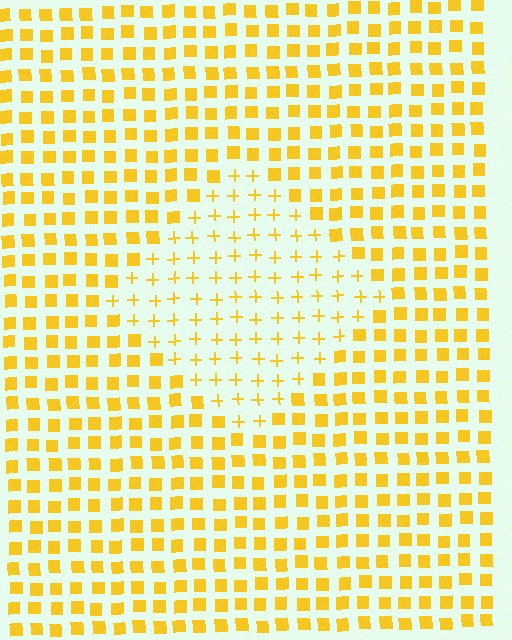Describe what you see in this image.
The image is filled with small yellow elements arranged in a uniform grid. A diamond-shaped region contains plus signs, while the surrounding area contains squares. The boundary is defined purely by the change in element shape.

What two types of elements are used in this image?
The image uses plus signs inside the diamond region and squares outside it.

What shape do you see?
I see a diamond.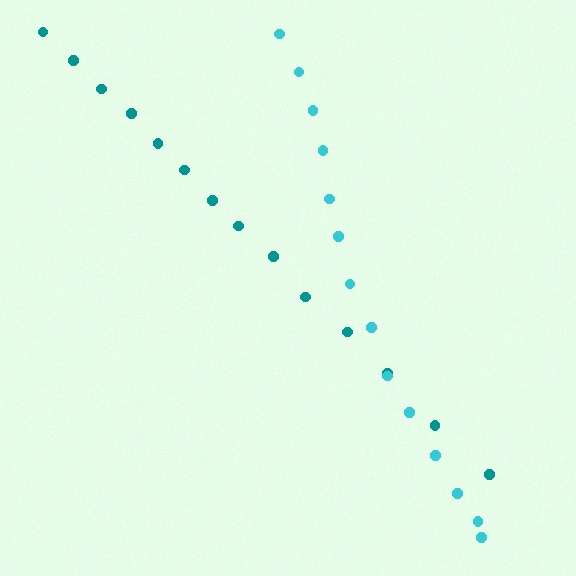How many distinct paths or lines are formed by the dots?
There are 2 distinct paths.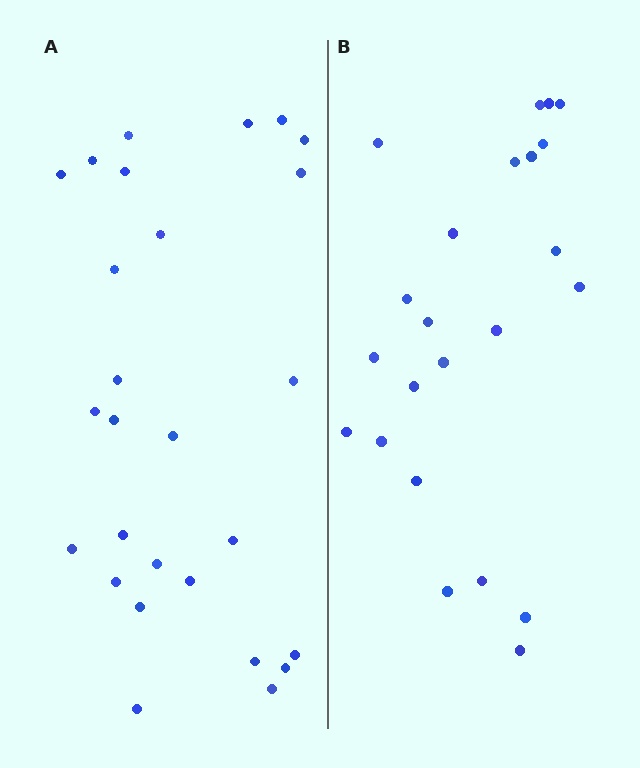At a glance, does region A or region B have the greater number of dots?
Region A (the left region) has more dots.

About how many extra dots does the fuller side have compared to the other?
Region A has about 4 more dots than region B.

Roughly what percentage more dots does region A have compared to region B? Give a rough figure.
About 15% more.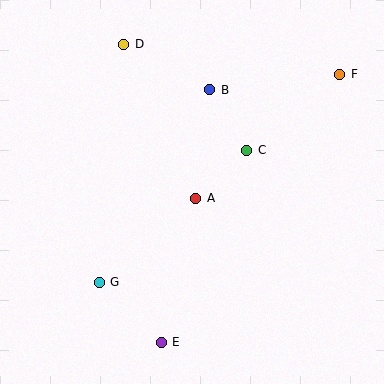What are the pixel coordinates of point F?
Point F is at (340, 74).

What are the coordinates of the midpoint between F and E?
The midpoint between F and E is at (250, 208).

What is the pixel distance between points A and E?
The distance between A and E is 148 pixels.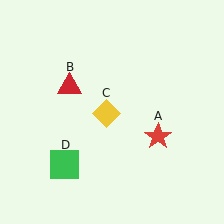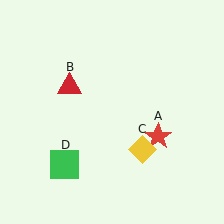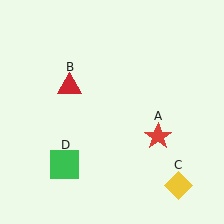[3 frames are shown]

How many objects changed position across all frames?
1 object changed position: yellow diamond (object C).